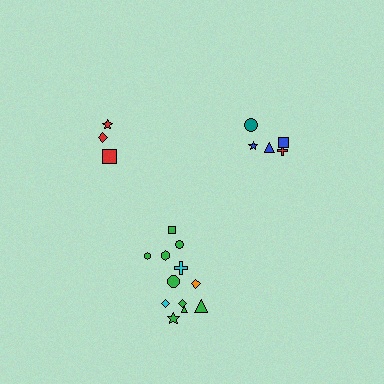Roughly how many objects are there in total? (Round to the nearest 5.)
Roughly 20 objects in total.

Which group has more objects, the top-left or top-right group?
The top-right group.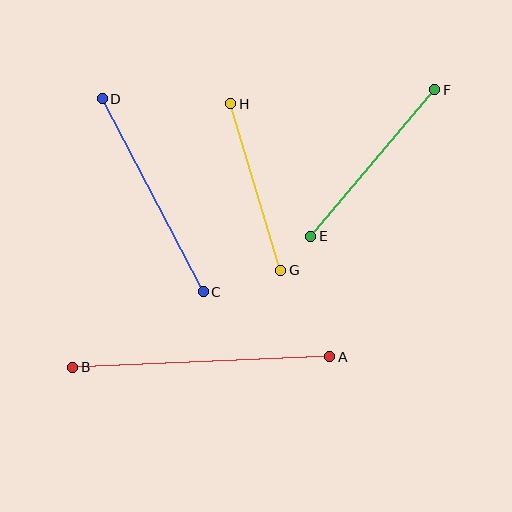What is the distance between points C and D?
The distance is approximately 218 pixels.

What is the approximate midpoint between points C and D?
The midpoint is at approximately (153, 195) pixels.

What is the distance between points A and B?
The distance is approximately 257 pixels.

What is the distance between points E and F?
The distance is approximately 192 pixels.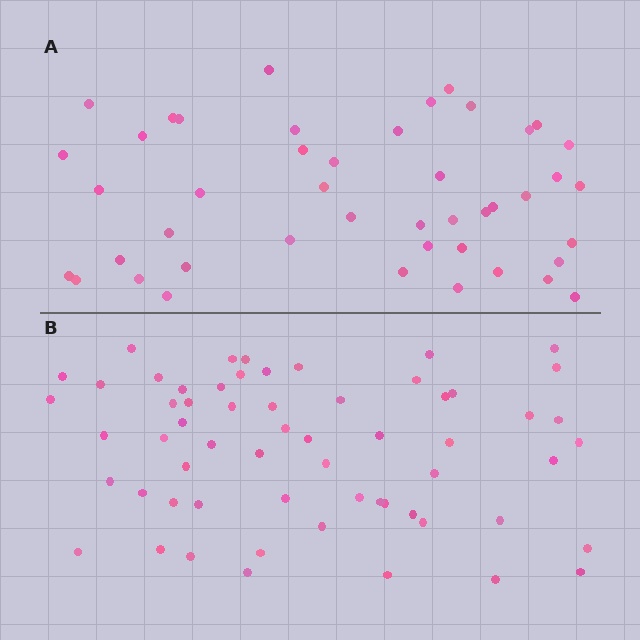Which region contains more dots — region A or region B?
Region B (the bottom region) has more dots.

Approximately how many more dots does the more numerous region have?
Region B has approximately 15 more dots than region A.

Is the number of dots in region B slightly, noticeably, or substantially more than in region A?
Region B has noticeably more, but not dramatically so. The ratio is roughly 1.3 to 1.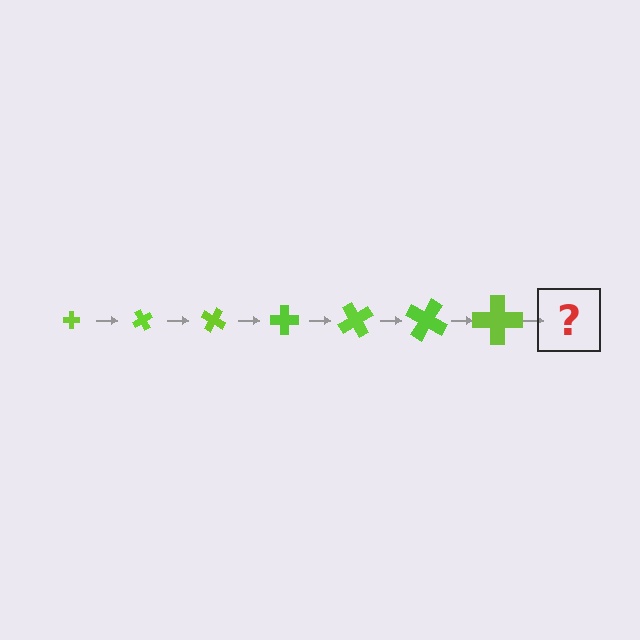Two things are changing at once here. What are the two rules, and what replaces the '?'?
The two rules are that the cross grows larger each step and it rotates 60 degrees each step. The '?' should be a cross, larger than the previous one and rotated 420 degrees from the start.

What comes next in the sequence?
The next element should be a cross, larger than the previous one and rotated 420 degrees from the start.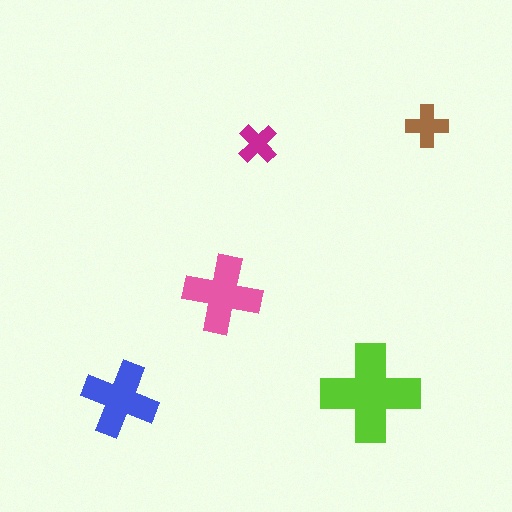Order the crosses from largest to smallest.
the lime one, the pink one, the blue one, the brown one, the magenta one.